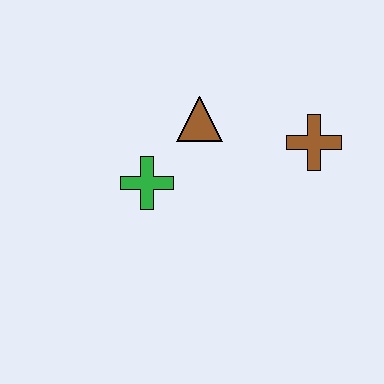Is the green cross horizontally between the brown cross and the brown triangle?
No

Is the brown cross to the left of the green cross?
No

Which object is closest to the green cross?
The brown triangle is closest to the green cross.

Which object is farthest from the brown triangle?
The brown cross is farthest from the brown triangle.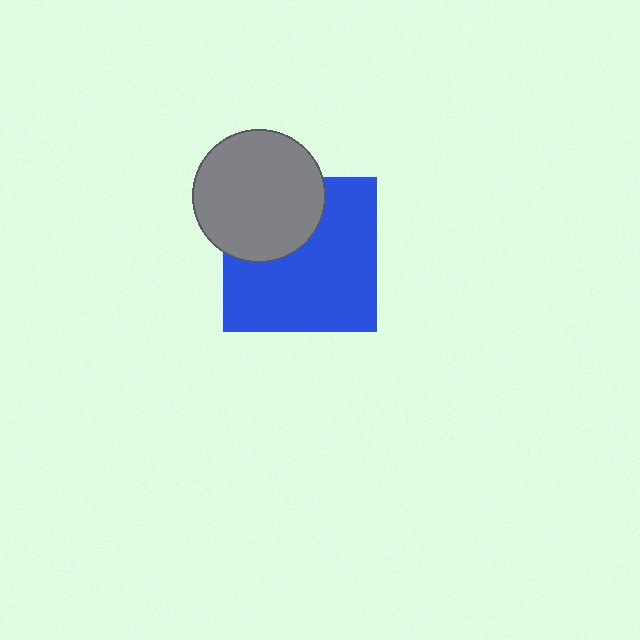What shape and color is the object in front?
The object in front is a gray circle.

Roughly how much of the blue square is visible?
Most of it is visible (roughly 68%).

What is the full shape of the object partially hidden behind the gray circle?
The partially hidden object is a blue square.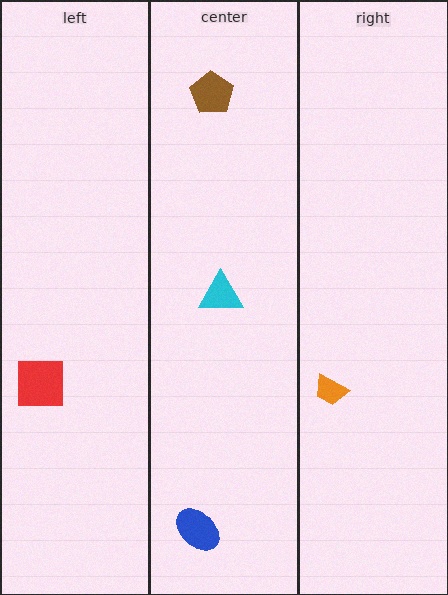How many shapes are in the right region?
1.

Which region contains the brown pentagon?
The center region.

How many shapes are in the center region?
3.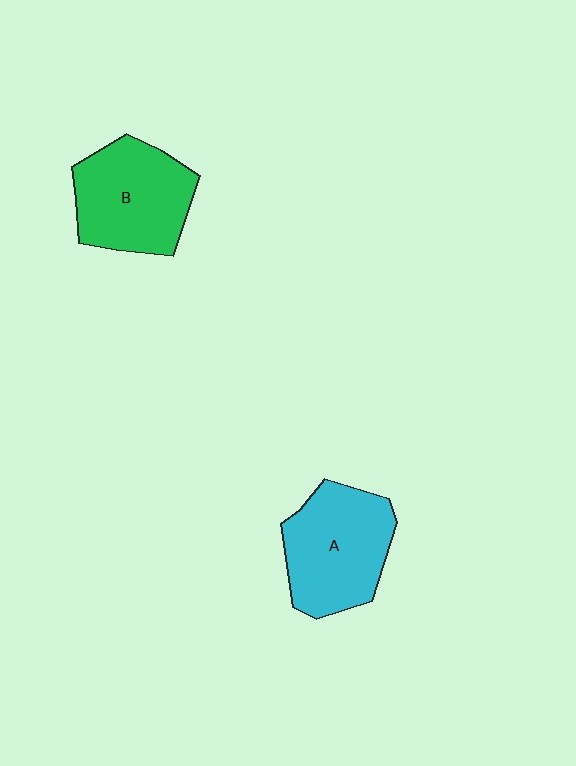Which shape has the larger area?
Shape A (cyan).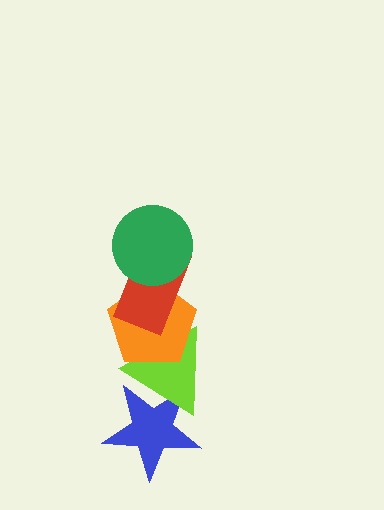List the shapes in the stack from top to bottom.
From top to bottom: the green circle, the red rectangle, the orange pentagon, the lime triangle, the blue star.